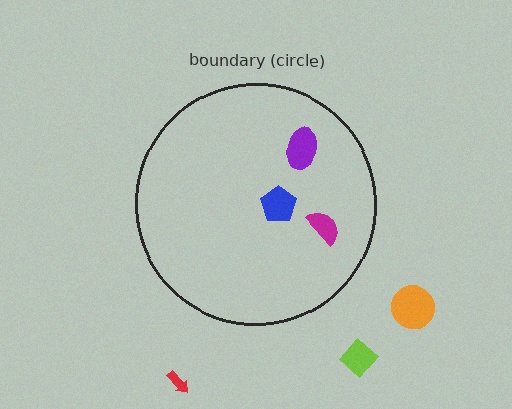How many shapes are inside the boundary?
3 inside, 3 outside.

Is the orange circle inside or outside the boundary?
Outside.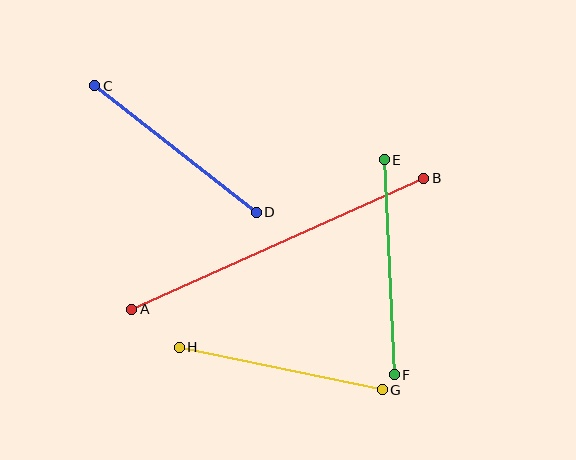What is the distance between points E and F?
The distance is approximately 215 pixels.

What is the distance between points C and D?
The distance is approximately 205 pixels.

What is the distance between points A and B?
The distance is approximately 320 pixels.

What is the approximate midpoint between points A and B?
The midpoint is at approximately (278, 244) pixels.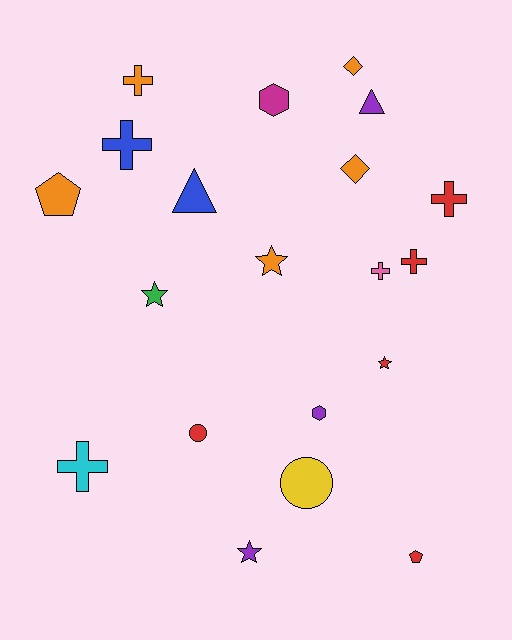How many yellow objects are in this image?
There is 1 yellow object.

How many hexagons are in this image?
There are 2 hexagons.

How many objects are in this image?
There are 20 objects.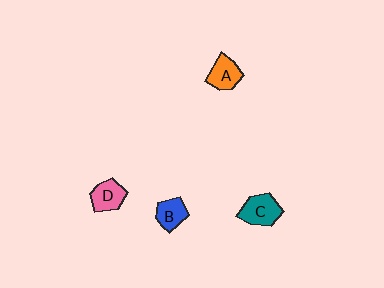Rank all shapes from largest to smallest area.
From largest to smallest: C (teal), D (pink), A (orange), B (blue).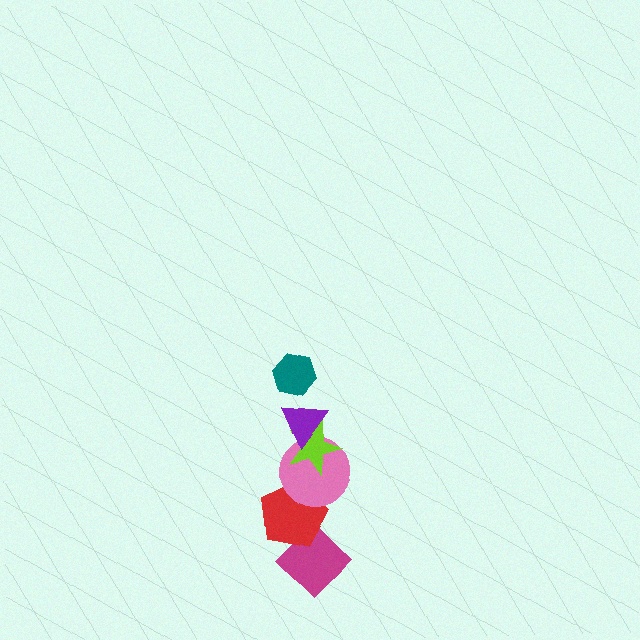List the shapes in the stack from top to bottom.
From top to bottom: the teal hexagon, the purple triangle, the lime star, the pink circle, the red pentagon, the magenta diamond.